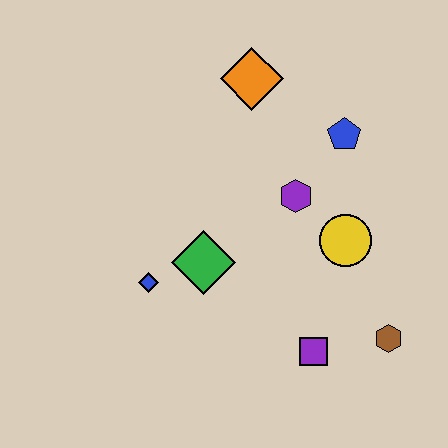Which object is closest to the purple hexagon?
The yellow circle is closest to the purple hexagon.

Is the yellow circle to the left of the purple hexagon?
No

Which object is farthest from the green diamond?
The brown hexagon is farthest from the green diamond.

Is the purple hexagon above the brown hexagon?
Yes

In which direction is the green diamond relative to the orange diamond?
The green diamond is below the orange diamond.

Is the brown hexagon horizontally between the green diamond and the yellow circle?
No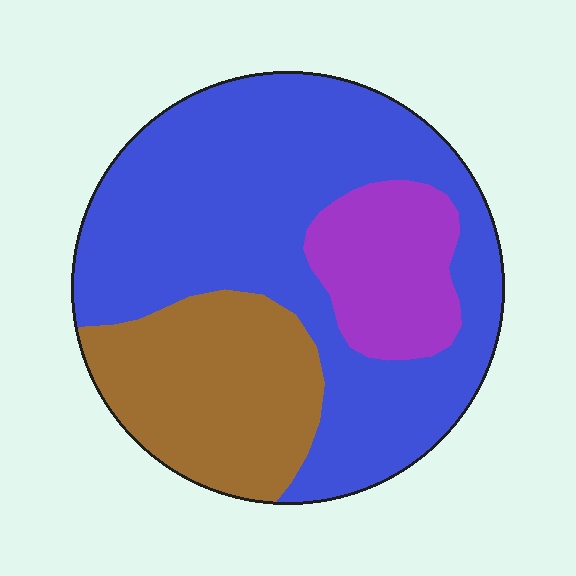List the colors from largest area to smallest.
From largest to smallest: blue, brown, purple.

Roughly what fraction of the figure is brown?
Brown covers roughly 25% of the figure.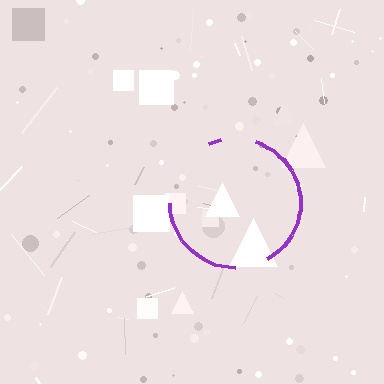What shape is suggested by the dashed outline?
The dashed outline suggests a circle.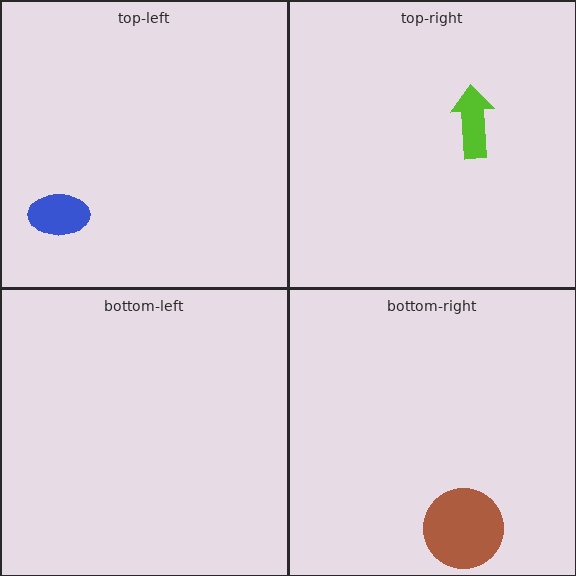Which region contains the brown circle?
The bottom-right region.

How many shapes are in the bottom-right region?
1.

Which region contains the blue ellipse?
The top-left region.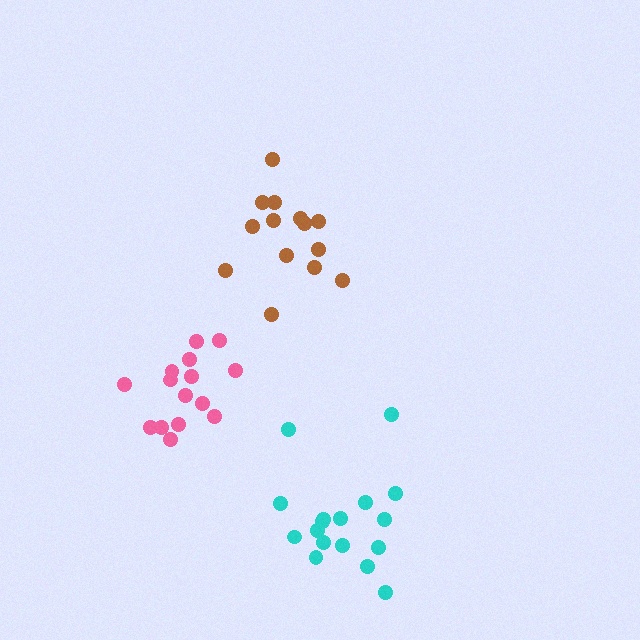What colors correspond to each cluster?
The clusters are colored: brown, cyan, pink.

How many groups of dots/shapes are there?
There are 3 groups.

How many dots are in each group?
Group 1: 14 dots, Group 2: 17 dots, Group 3: 15 dots (46 total).